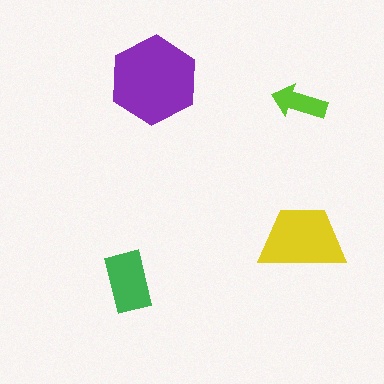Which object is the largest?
The purple hexagon.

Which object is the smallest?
The lime arrow.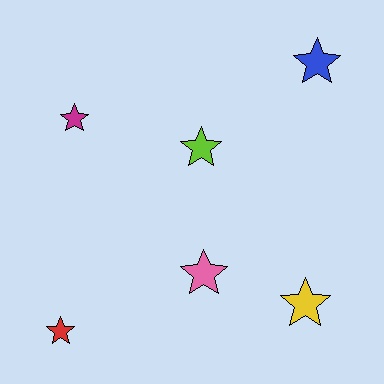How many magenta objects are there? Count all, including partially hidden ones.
There is 1 magenta object.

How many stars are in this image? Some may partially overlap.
There are 6 stars.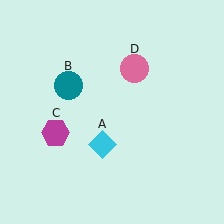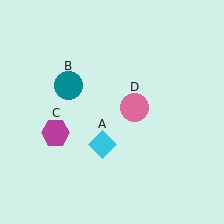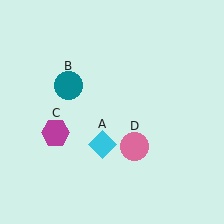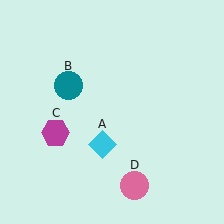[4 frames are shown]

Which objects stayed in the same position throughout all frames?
Cyan diamond (object A) and teal circle (object B) and magenta hexagon (object C) remained stationary.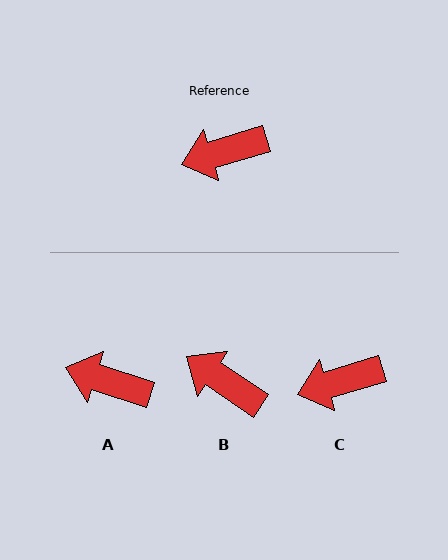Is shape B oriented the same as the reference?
No, it is off by about 50 degrees.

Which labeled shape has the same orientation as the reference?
C.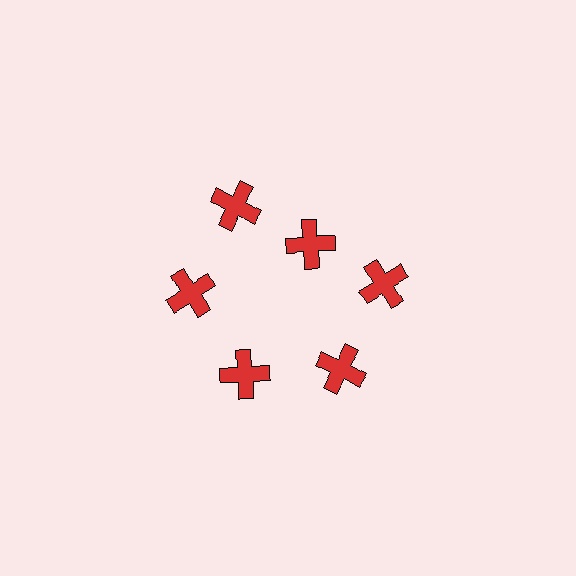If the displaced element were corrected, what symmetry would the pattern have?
It would have 6-fold rotational symmetry — the pattern would map onto itself every 60 degrees.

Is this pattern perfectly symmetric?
No. The 6 red crosses are arranged in a ring, but one element near the 1 o'clock position is pulled inward toward the center, breaking the 6-fold rotational symmetry.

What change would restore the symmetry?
The symmetry would be restored by moving it outward, back onto the ring so that all 6 crosses sit at equal angles and equal distance from the center.